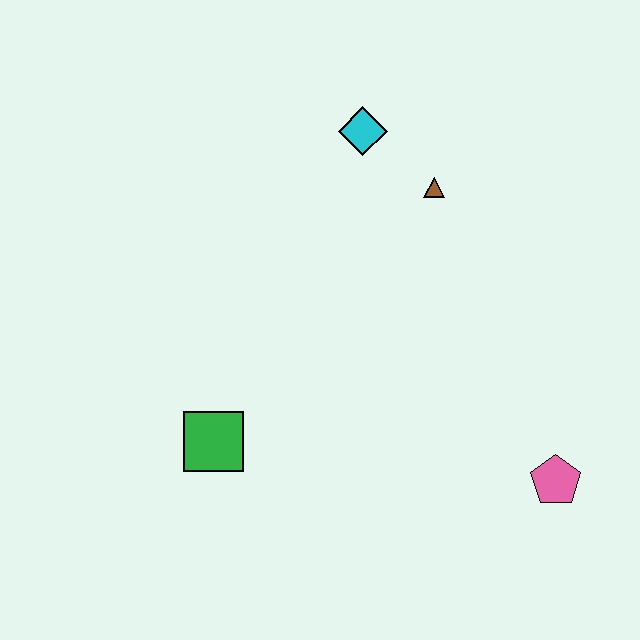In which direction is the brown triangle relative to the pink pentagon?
The brown triangle is above the pink pentagon.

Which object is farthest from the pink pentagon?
The cyan diamond is farthest from the pink pentagon.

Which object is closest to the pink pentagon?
The brown triangle is closest to the pink pentagon.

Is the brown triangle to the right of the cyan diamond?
Yes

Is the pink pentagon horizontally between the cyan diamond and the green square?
No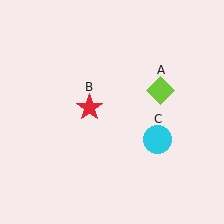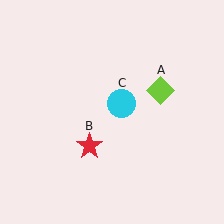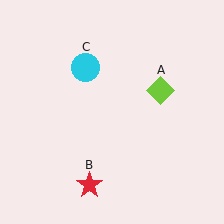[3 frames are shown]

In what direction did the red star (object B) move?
The red star (object B) moved down.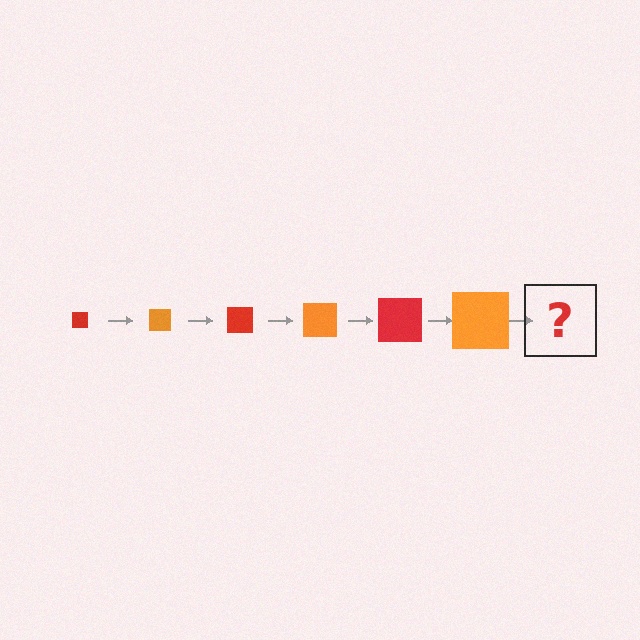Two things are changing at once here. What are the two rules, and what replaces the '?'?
The two rules are that the square grows larger each step and the color cycles through red and orange. The '?' should be a red square, larger than the previous one.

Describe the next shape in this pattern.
It should be a red square, larger than the previous one.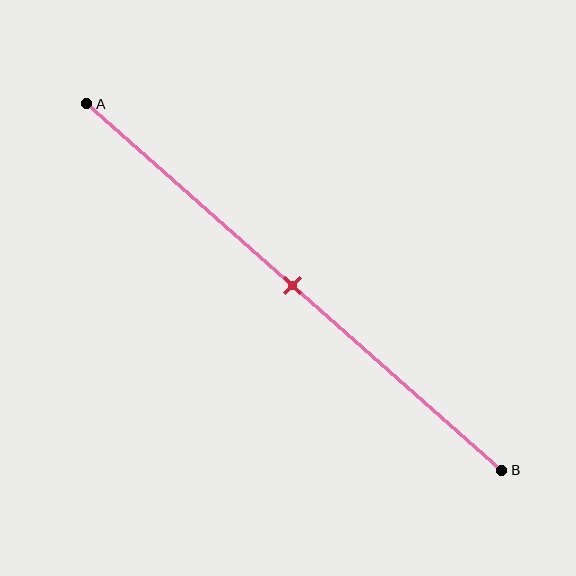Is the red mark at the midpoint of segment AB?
Yes, the mark is approximately at the midpoint.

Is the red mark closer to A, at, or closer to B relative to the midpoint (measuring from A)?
The red mark is approximately at the midpoint of segment AB.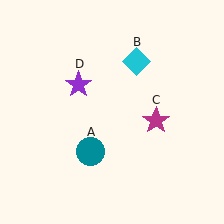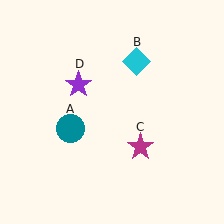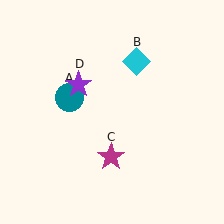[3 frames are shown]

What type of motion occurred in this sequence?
The teal circle (object A), magenta star (object C) rotated clockwise around the center of the scene.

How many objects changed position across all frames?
2 objects changed position: teal circle (object A), magenta star (object C).